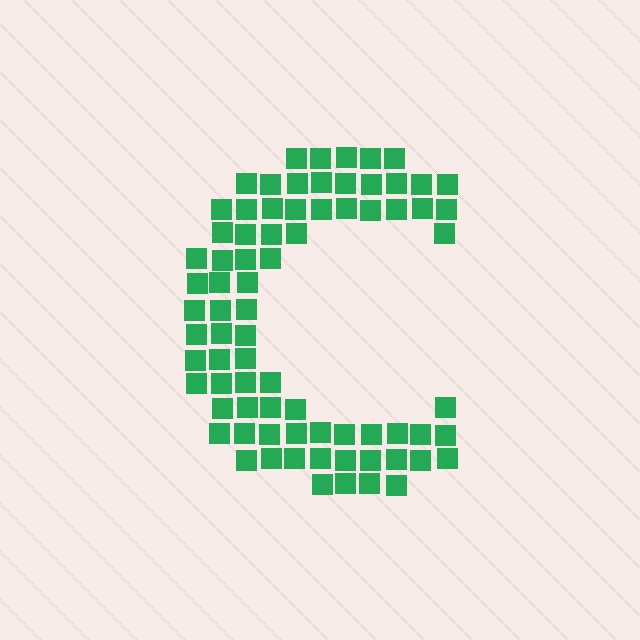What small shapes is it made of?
It is made of small squares.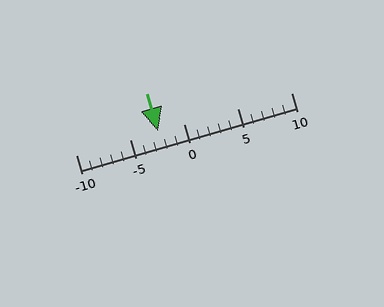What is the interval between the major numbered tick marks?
The major tick marks are spaced 5 units apart.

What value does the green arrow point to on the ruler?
The green arrow points to approximately -2.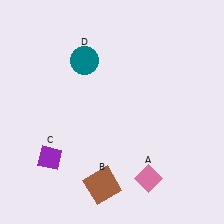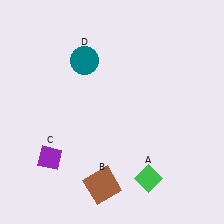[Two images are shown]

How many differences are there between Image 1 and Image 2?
There is 1 difference between the two images.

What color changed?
The diamond (A) changed from pink in Image 1 to green in Image 2.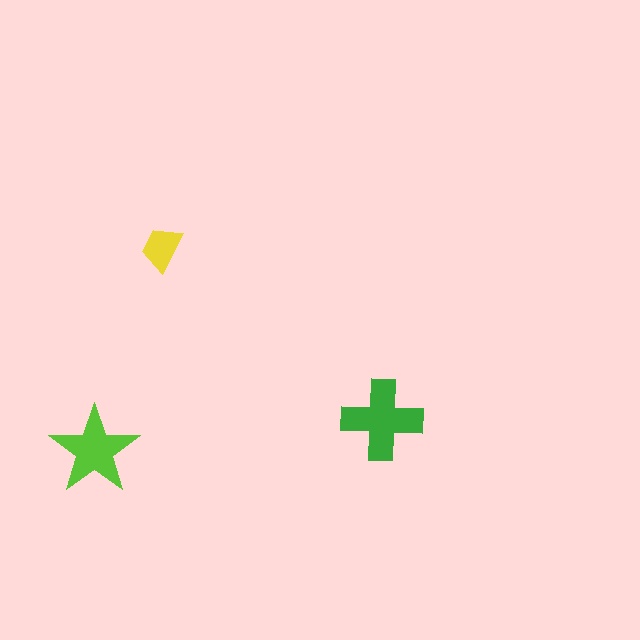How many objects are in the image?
There are 3 objects in the image.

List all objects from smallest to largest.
The yellow trapezoid, the lime star, the green cross.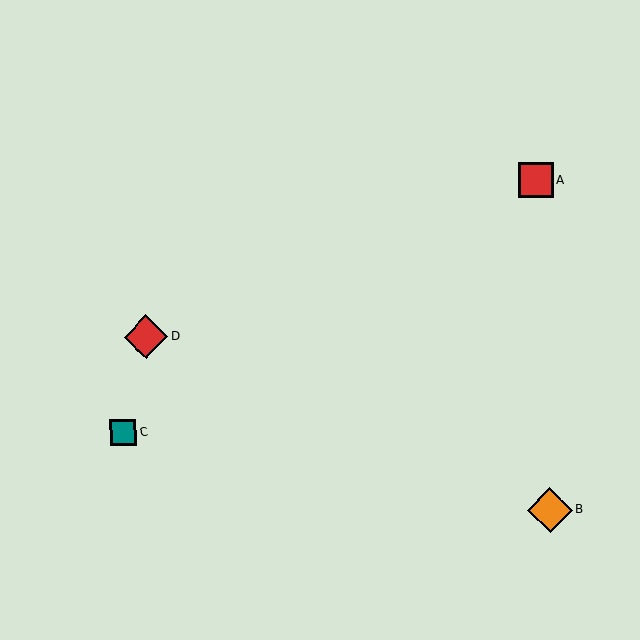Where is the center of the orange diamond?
The center of the orange diamond is at (550, 510).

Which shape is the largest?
The orange diamond (labeled B) is the largest.